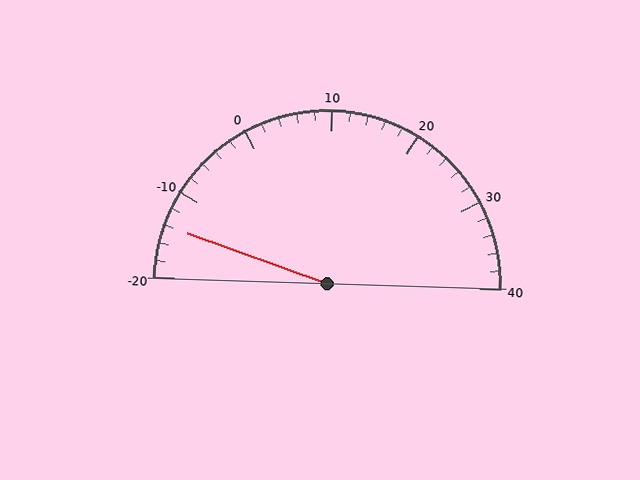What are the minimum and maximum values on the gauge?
The gauge ranges from -20 to 40.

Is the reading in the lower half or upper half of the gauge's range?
The reading is in the lower half of the range (-20 to 40).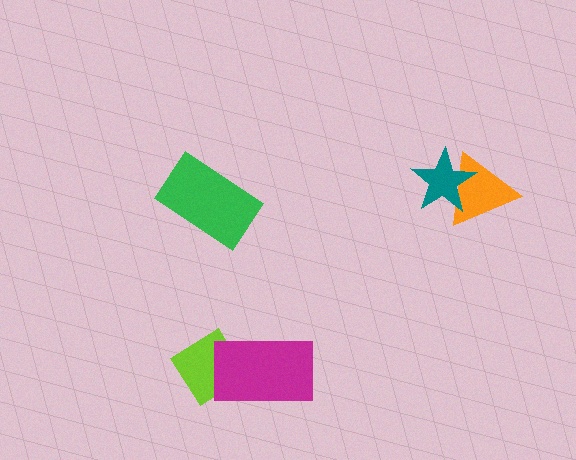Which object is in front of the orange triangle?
The teal star is in front of the orange triangle.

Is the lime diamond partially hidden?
Yes, it is partially covered by another shape.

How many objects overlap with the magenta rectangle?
1 object overlaps with the magenta rectangle.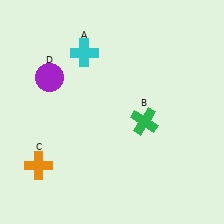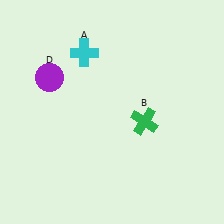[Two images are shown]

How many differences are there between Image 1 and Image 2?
There is 1 difference between the two images.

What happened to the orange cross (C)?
The orange cross (C) was removed in Image 2. It was in the bottom-left area of Image 1.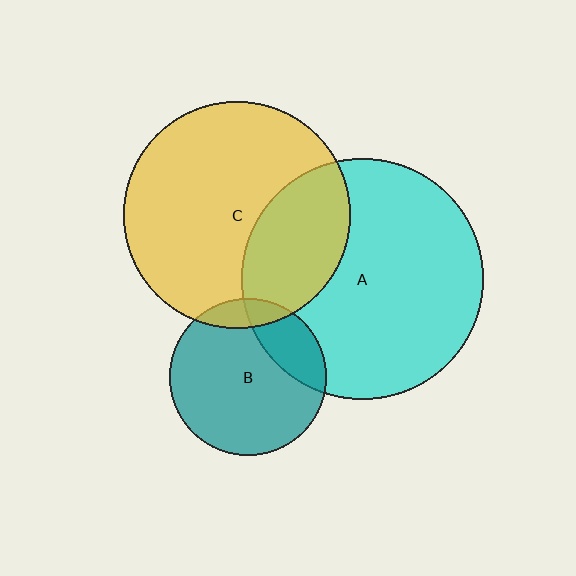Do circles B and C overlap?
Yes.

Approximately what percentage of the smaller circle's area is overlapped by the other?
Approximately 10%.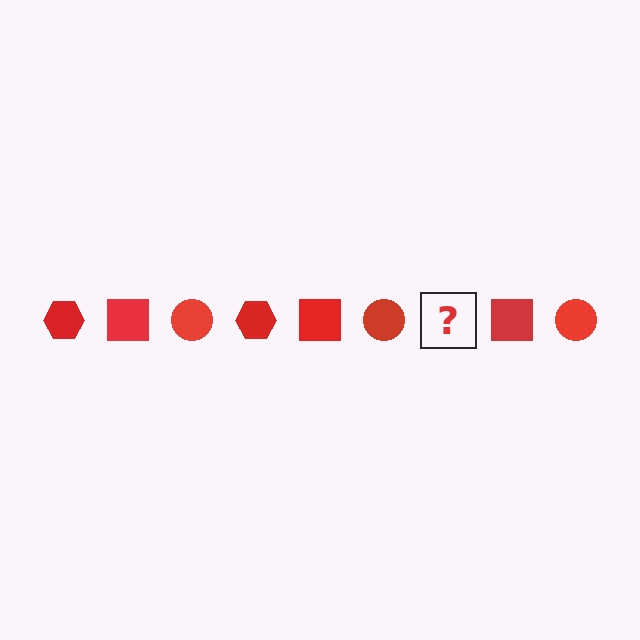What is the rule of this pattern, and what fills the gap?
The rule is that the pattern cycles through hexagon, square, circle shapes in red. The gap should be filled with a red hexagon.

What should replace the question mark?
The question mark should be replaced with a red hexagon.